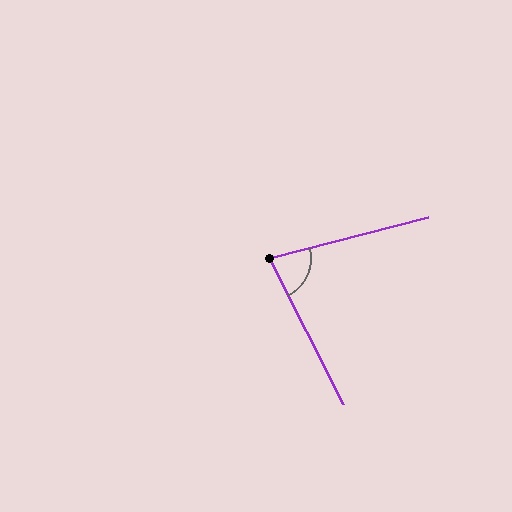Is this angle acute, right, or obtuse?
It is acute.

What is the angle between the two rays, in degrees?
Approximately 78 degrees.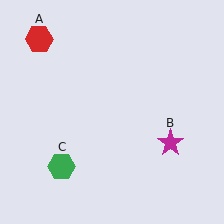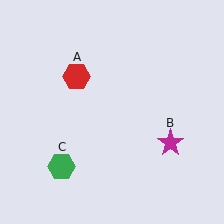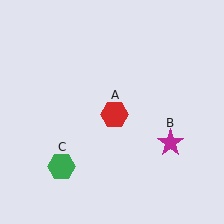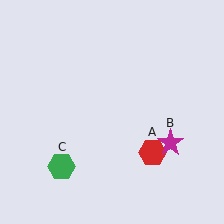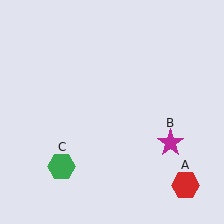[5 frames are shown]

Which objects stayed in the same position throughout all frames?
Magenta star (object B) and green hexagon (object C) remained stationary.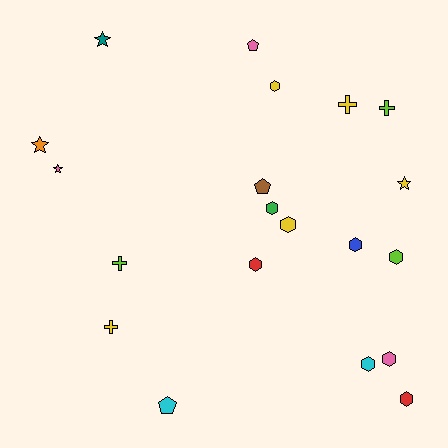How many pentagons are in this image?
There are 3 pentagons.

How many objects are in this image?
There are 20 objects.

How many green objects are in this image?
There is 1 green object.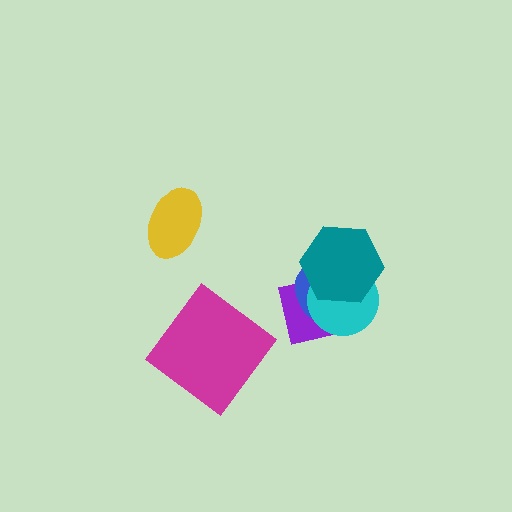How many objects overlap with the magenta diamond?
0 objects overlap with the magenta diamond.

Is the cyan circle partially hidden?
Yes, it is partially covered by another shape.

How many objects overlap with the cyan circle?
3 objects overlap with the cyan circle.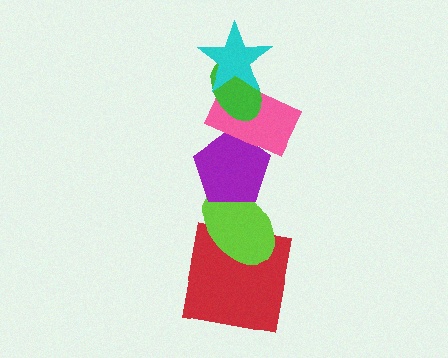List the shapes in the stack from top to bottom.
From top to bottom: the cyan star, the green ellipse, the pink rectangle, the purple pentagon, the lime ellipse, the red square.